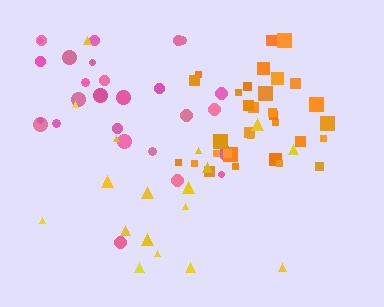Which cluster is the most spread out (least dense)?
Yellow.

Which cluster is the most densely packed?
Orange.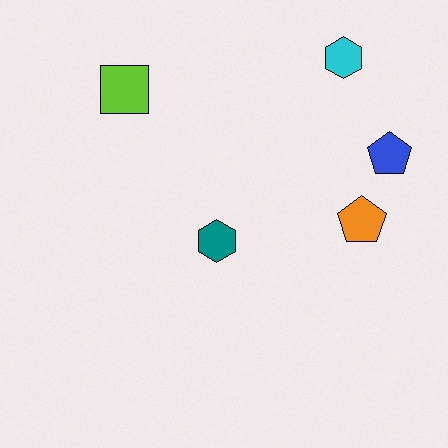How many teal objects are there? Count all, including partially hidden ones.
There is 1 teal object.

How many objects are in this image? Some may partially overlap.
There are 5 objects.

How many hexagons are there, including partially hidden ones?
There are 2 hexagons.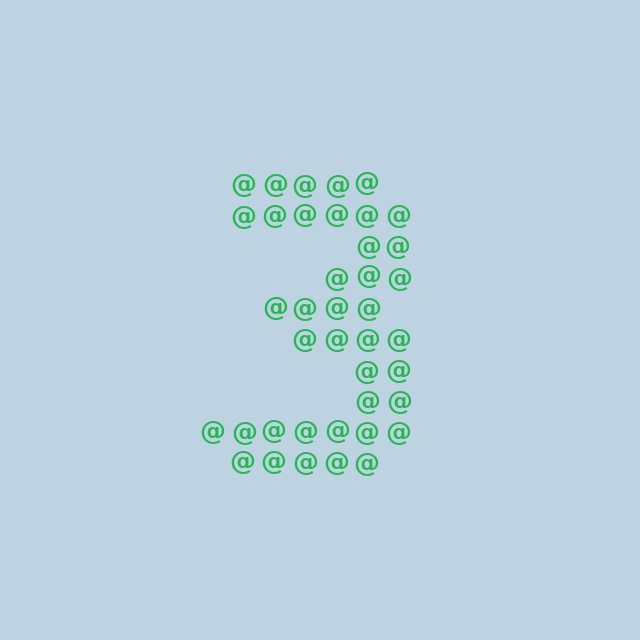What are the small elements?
The small elements are at signs.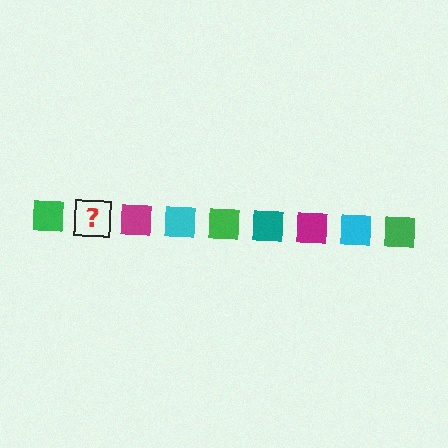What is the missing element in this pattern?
The missing element is a teal square.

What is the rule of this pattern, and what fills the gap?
The rule is that the pattern cycles through green, teal, magenta, cyan squares. The gap should be filled with a teal square.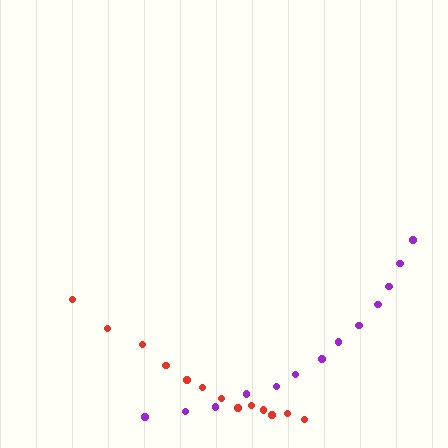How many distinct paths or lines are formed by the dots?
There are 2 distinct paths.